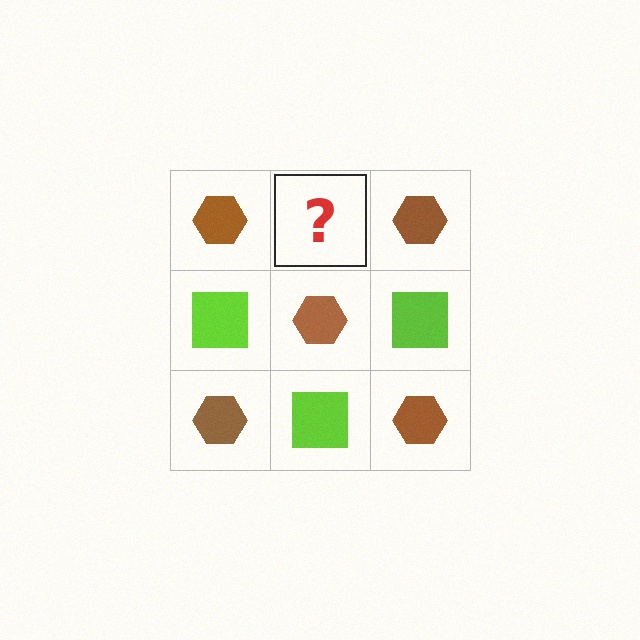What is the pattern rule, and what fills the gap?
The rule is that it alternates brown hexagon and lime square in a checkerboard pattern. The gap should be filled with a lime square.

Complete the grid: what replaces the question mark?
The question mark should be replaced with a lime square.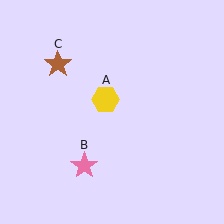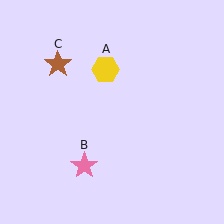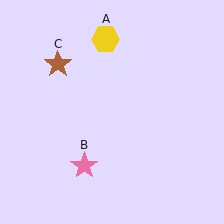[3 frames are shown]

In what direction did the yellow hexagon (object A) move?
The yellow hexagon (object A) moved up.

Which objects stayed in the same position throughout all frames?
Pink star (object B) and brown star (object C) remained stationary.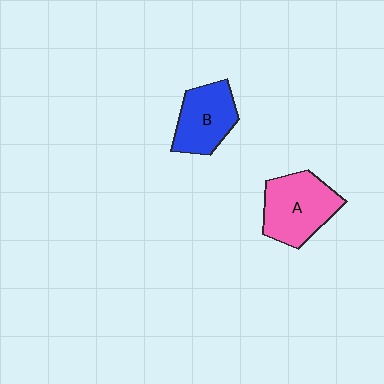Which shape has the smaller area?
Shape B (blue).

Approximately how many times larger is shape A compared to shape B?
Approximately 1.2 times.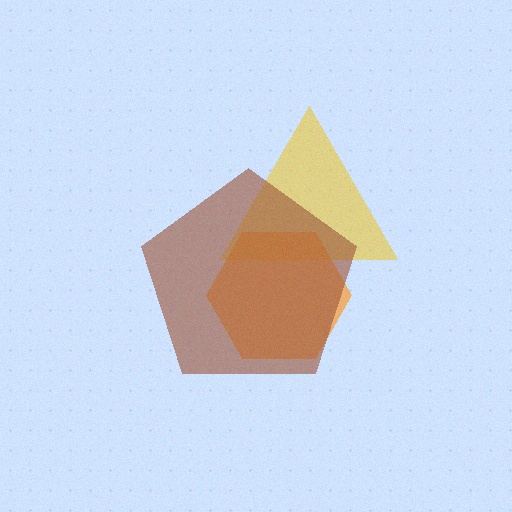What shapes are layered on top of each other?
The layered shapes are: a yellow triangle, an orange hexagon, a brown pentagon.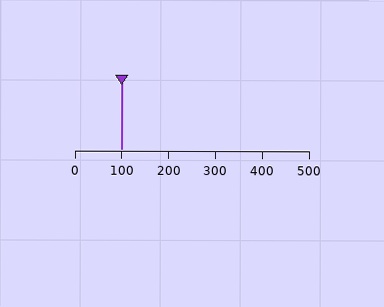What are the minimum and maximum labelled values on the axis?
The axis runs from 0 to 500.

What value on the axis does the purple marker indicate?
The marker indicates approximately 100.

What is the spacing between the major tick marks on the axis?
The major ticks are spaced 100 apart.